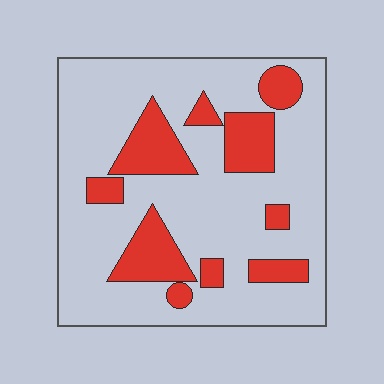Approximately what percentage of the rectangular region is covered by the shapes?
Approximately 25%.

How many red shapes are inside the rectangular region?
10.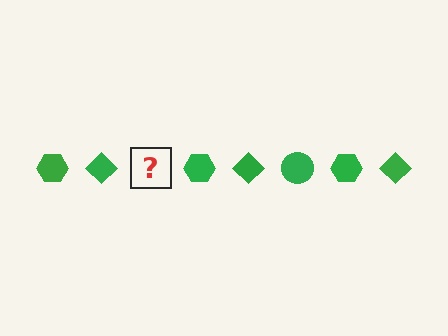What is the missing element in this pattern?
The missing element is a green circle.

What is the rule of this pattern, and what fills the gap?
The rule is that the pattern cycles through hexagon, diamond, circle shapes in green. The gap should be filled with a green circle.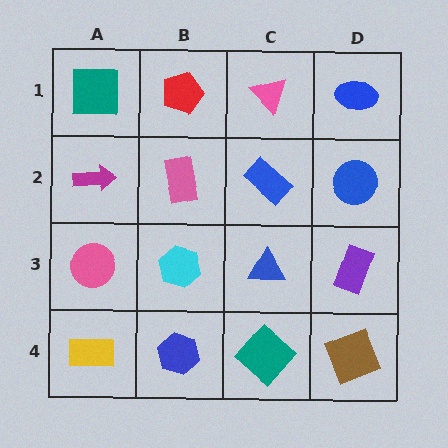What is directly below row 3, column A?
A yellow rectangle.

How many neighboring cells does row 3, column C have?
4.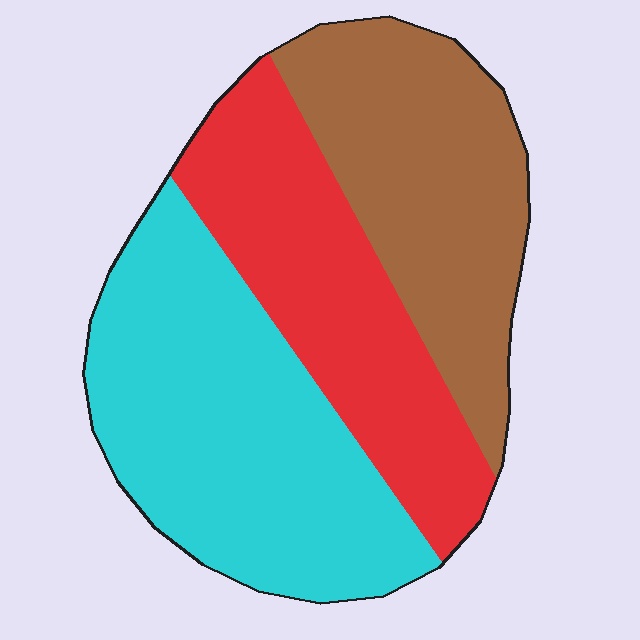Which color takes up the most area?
Cyan, at roughly 40%.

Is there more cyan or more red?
Cyan.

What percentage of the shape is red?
Red takes up between a quarter and a half of the shape.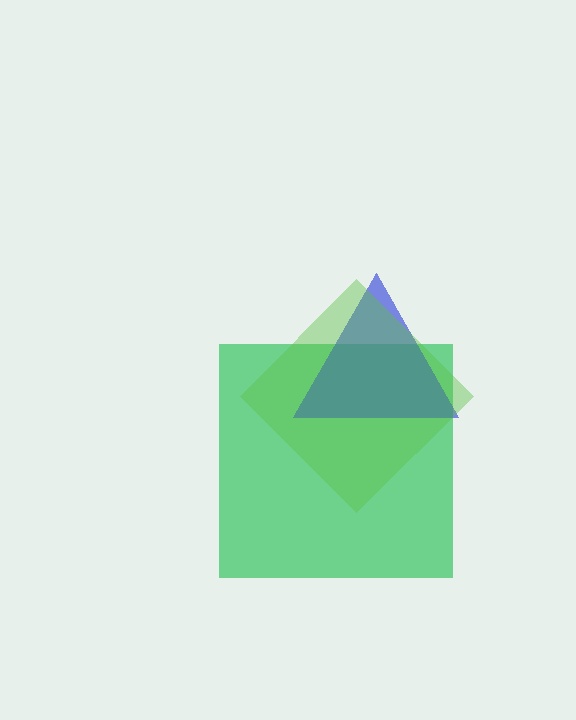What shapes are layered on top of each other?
The layered shapes are: a green square, a blue triangle, a lime diamond.